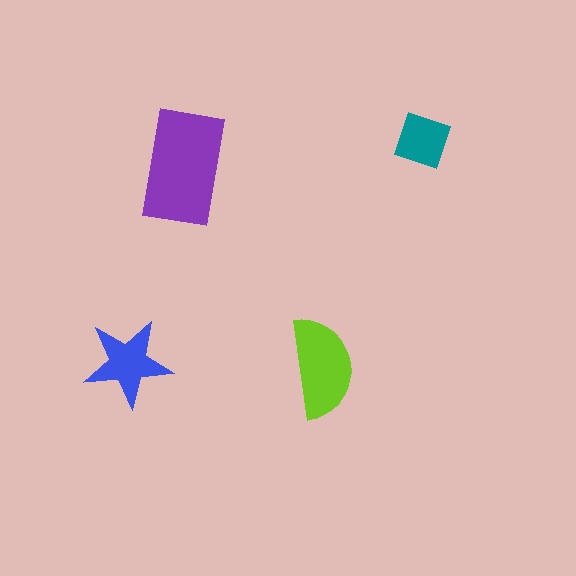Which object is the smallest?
The teal square.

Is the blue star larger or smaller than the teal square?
Larger.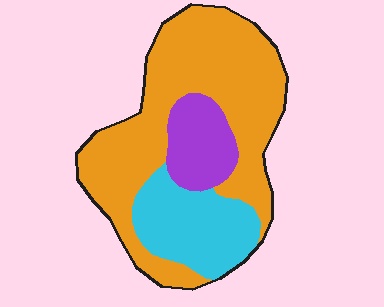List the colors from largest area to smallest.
From largest to smallest: orange, cyan, purple.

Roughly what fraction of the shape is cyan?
Cyan covers roughly 25% of the shape.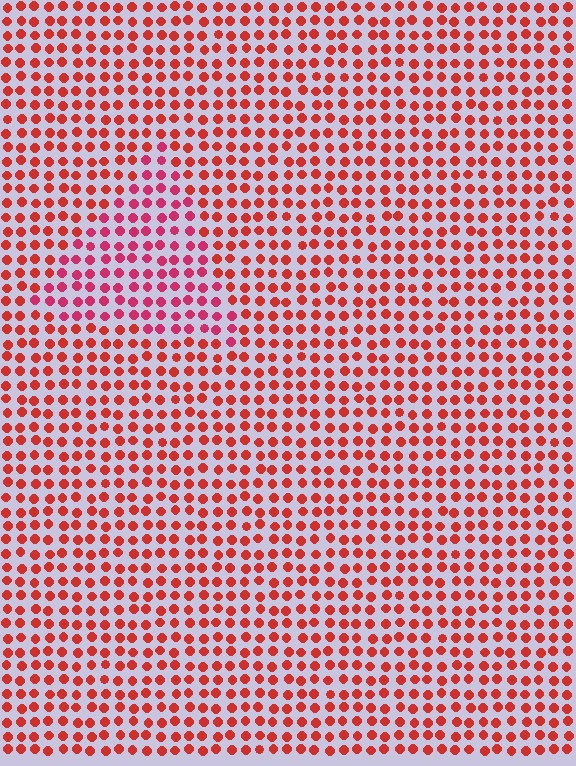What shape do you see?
I see a triangle.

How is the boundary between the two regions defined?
The boundary is defined purely by a slight shift in hue (about 24 degrees). Spacing, size, and orientation are identical on both sides.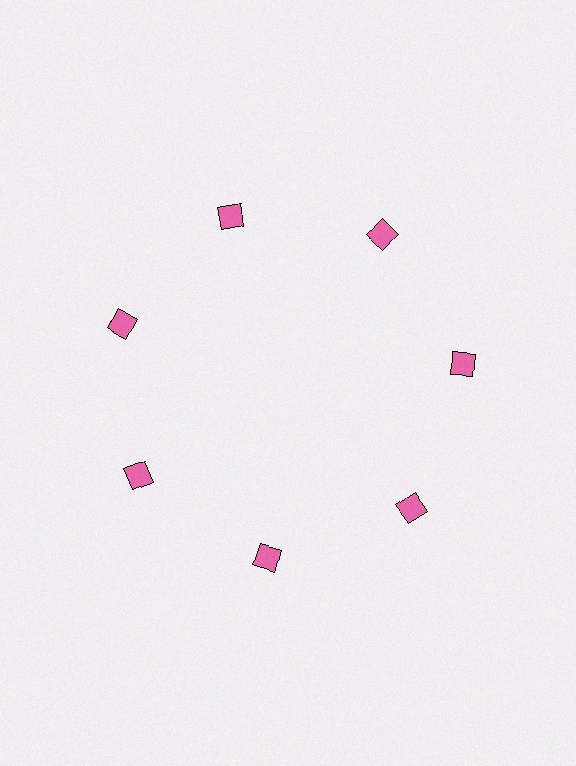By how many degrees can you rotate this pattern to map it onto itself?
The pattern maps onto itself every 51 degrees of rotation.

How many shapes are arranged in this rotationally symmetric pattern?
There are 7 shapes, arranged in 7 groups of 1.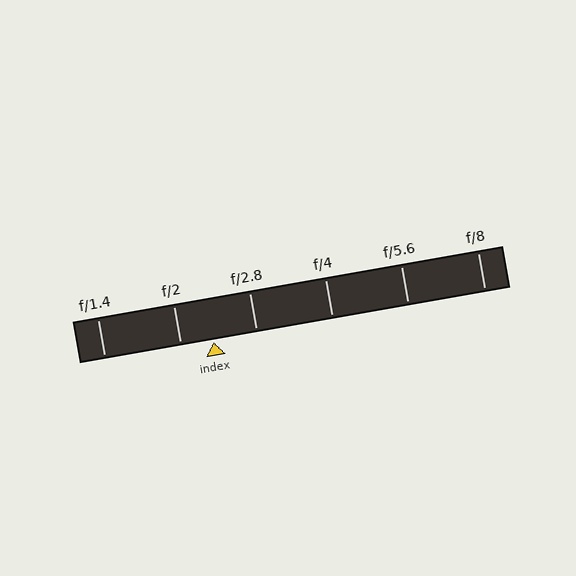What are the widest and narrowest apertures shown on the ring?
The widest aperture shown is f/1.4 and the narrowest is f/8.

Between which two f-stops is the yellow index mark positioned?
The index mark is between f/2 and f/2.8.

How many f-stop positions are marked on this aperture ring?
There are 6 f-stop positions marked.